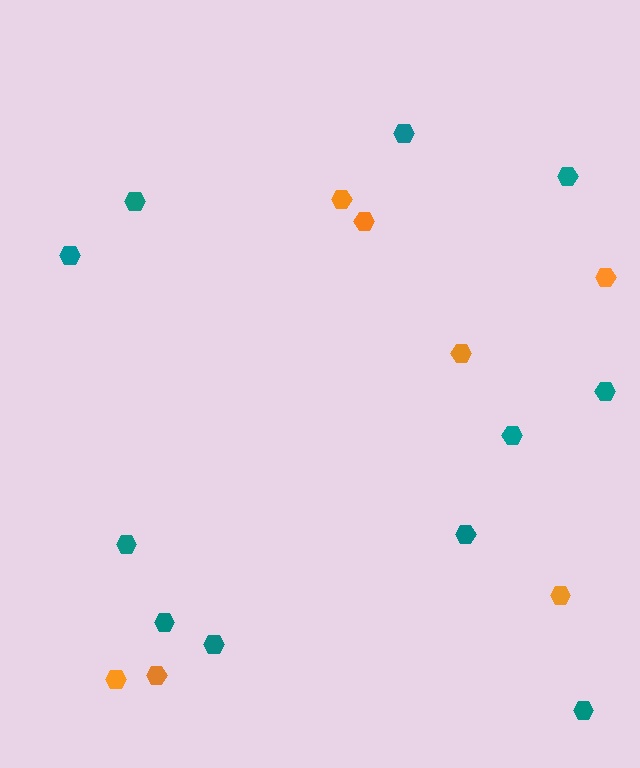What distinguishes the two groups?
There are 2 groups: one group of orange hexagons (7) and one group of teal hexagons (11).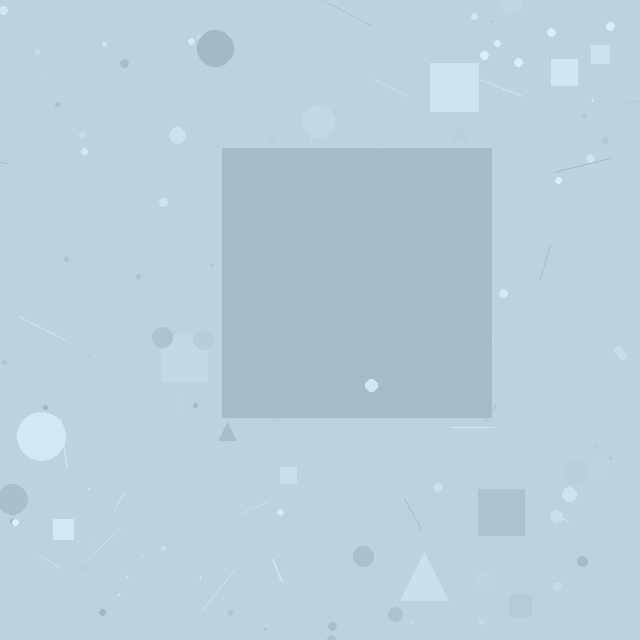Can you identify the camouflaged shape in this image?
The camouflaged shape is a square.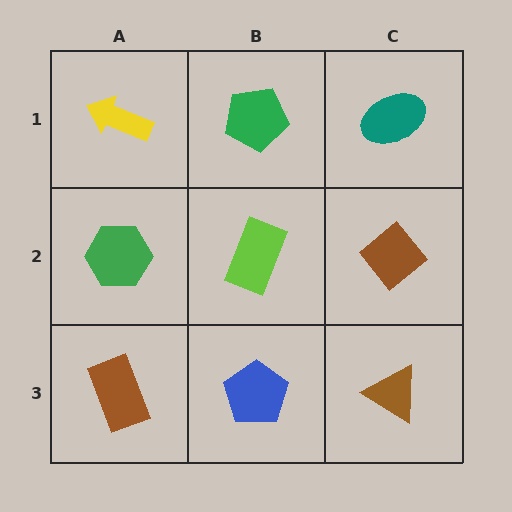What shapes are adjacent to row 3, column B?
A lime rectangle (row 2, column B), a brown rectangle (row 3, column A), a brown triangle (row 3, column C).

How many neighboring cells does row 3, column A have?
2.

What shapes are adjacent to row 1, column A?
A green hexagon (row 2, column A), a green pentagon (row 1, column B).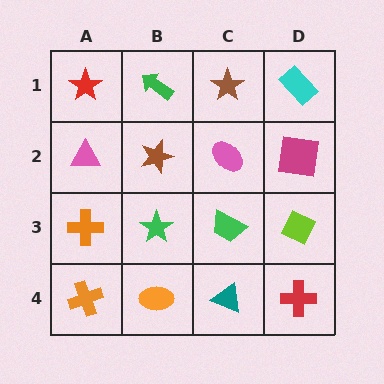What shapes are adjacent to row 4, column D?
A lime diamond (row 3, column D), a teal triangle (row 4, column C).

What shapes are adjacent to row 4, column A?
An orange cross (row 3, column A), an orange ellipse (row 4, column B).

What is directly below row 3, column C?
A teal triangle.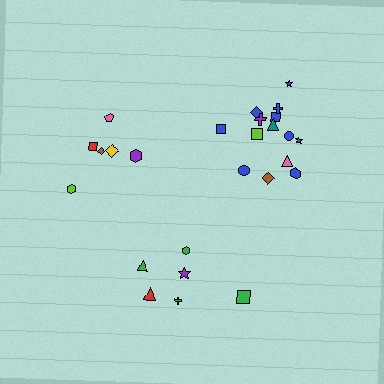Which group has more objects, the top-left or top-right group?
The top-right group.